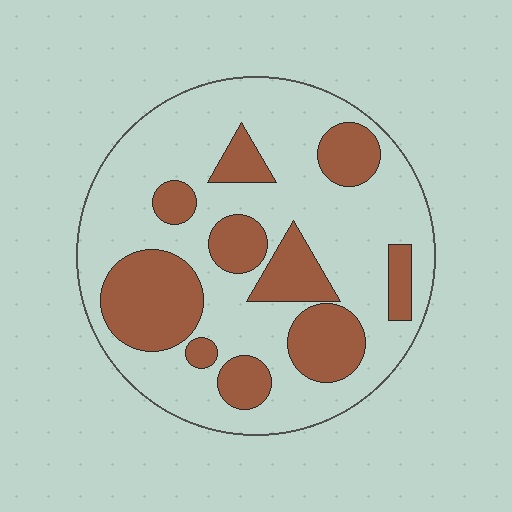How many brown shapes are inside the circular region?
10.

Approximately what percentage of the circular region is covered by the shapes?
Approximately 30%.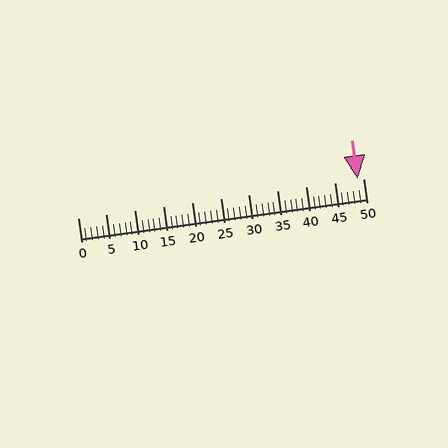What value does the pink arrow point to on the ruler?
The pink arrow points to approximately 49.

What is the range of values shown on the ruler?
The ruler shows values from 0 to 50.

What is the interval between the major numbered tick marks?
The major tick marks are spaced 5 units apart.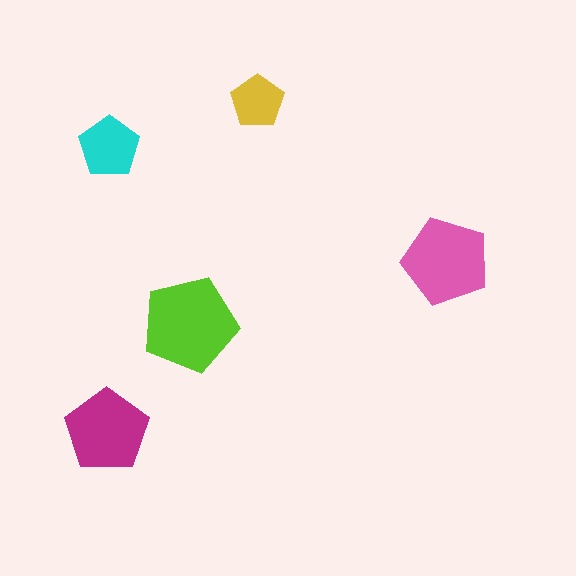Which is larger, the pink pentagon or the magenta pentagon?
The pink one.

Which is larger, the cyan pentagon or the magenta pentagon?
The magenta one.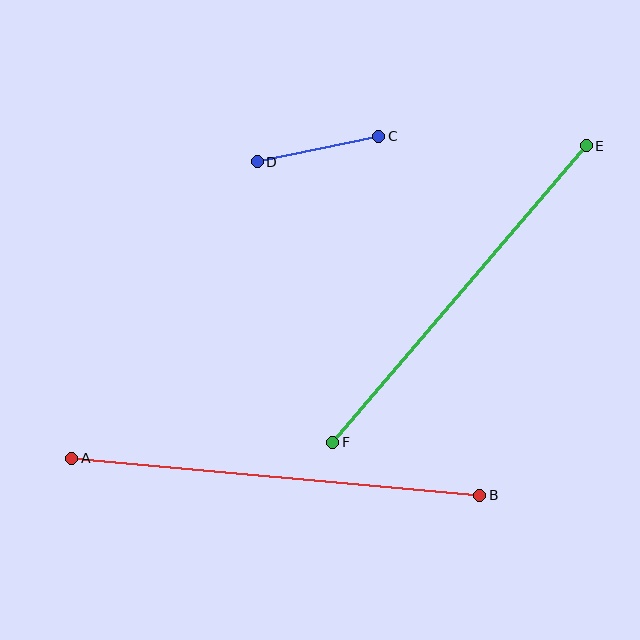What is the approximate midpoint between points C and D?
The midpoint is at approximately (318, 149) pixels.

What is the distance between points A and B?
The distance is approximately 410 pixels.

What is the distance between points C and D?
The distance is approximately 124 pixels.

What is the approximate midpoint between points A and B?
The midpoint is at approximately (276, 477) pixels.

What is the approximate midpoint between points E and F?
The midpoint is at approximately (459, 294) pixels.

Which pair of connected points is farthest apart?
Points A and B are farthest apart.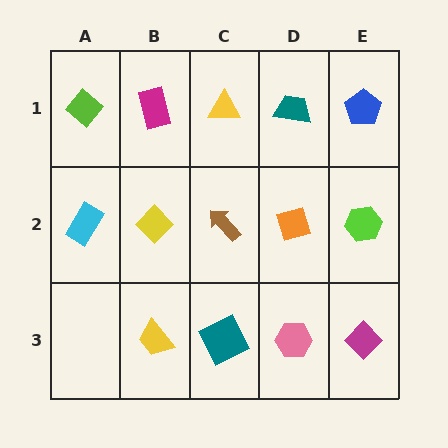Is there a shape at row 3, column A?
No, that cell is empty.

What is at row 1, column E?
A blue pentagon.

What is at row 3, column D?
A pink hexagon.